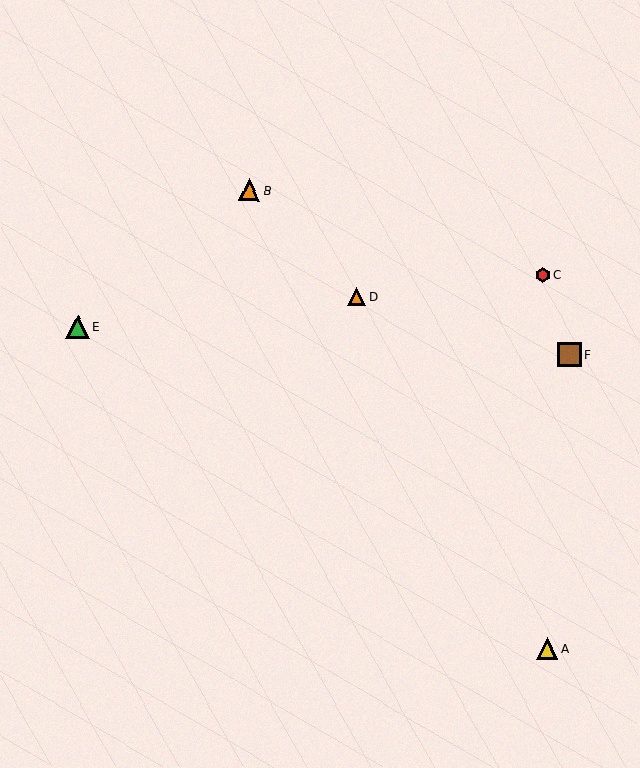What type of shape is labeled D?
Shape D is an orange triangle.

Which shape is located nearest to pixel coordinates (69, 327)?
The green triangle (labeled E) at (78, 327) is nearest to that location.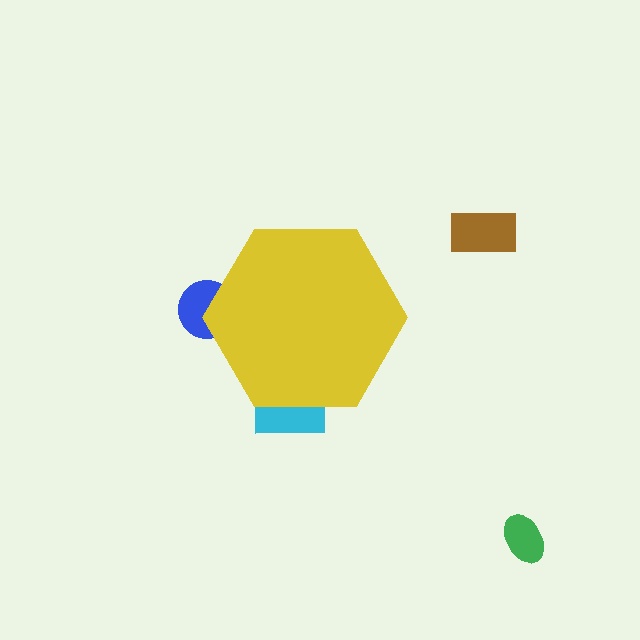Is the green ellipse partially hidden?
No, the green ellipse is fully visible.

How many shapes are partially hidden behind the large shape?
2 shapes are partially hidden.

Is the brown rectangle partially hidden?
No, the brown rectangle is fully visible.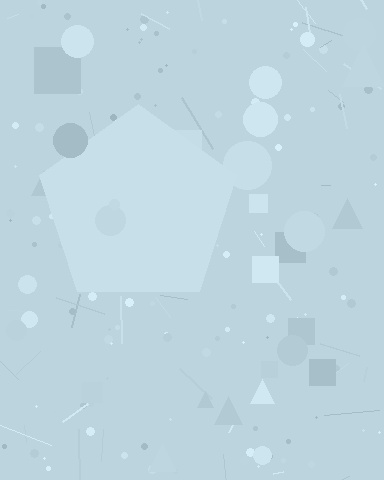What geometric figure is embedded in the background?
A pentagon is embedded in the background.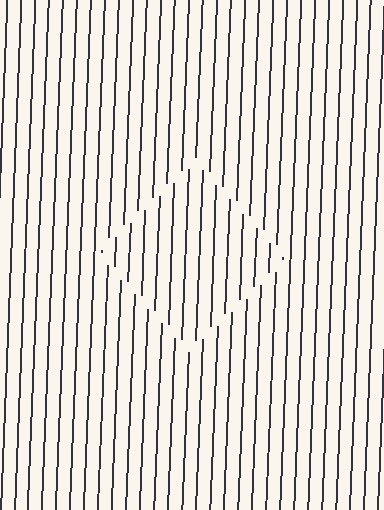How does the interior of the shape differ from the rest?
The interior of the shape contains the same grating, shifted by half a period — the contour is defined by the phase discontinuity where line-ends from the inner and outer gratings abut.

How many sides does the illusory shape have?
4 sides — the line-ends trace a square.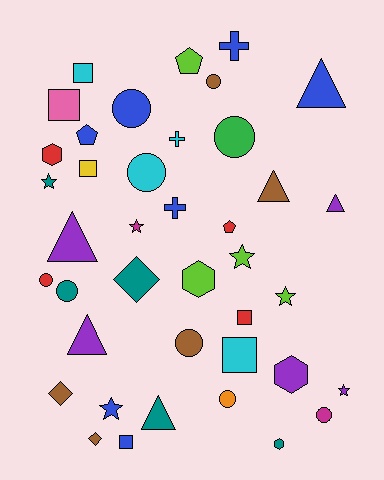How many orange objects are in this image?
There is 1 orange object.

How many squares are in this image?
There are 6 squares.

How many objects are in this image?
There are 40 objects.